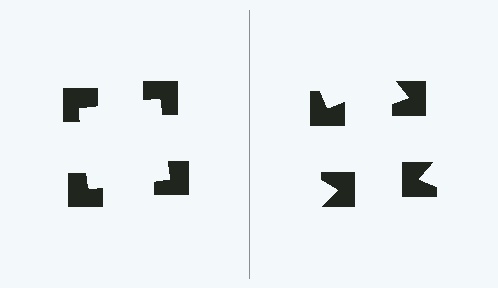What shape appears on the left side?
An illusory square.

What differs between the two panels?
The notched squares are positioned identically on both sides; only the wedge orientations differ. On the left they align to a square; on the right they are misaligned.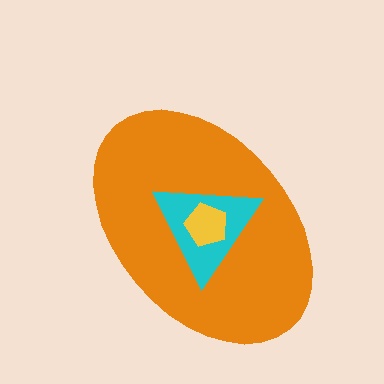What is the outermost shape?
The orange ellipse.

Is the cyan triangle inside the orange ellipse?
Yes.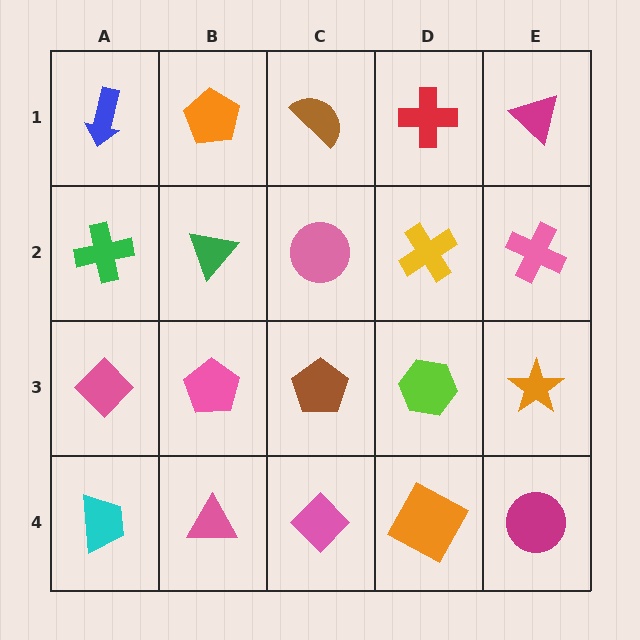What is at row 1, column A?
A blue arrow.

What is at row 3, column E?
An orange star.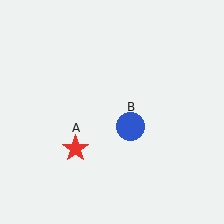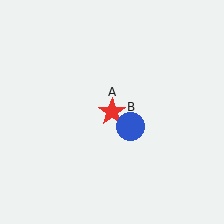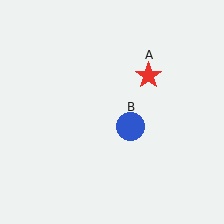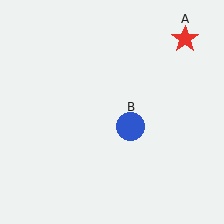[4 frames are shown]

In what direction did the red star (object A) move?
The red star (object A) moved up and to the right.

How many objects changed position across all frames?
1 object changed position: red star (object A).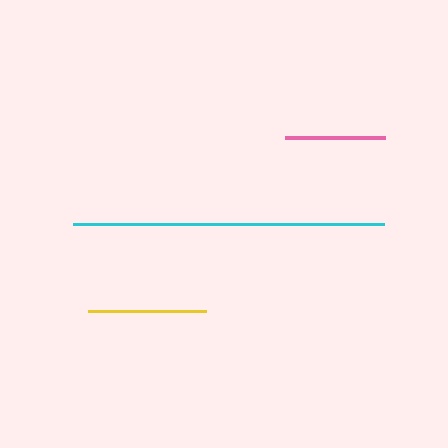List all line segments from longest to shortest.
From longest to shortest: cyan, yellow, pink.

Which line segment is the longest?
The cyan line is the longest at approximately 311 pixels.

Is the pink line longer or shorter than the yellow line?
The yellow line is longer than the pink line.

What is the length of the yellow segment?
The yellow segment is approximately 119 pixels long.